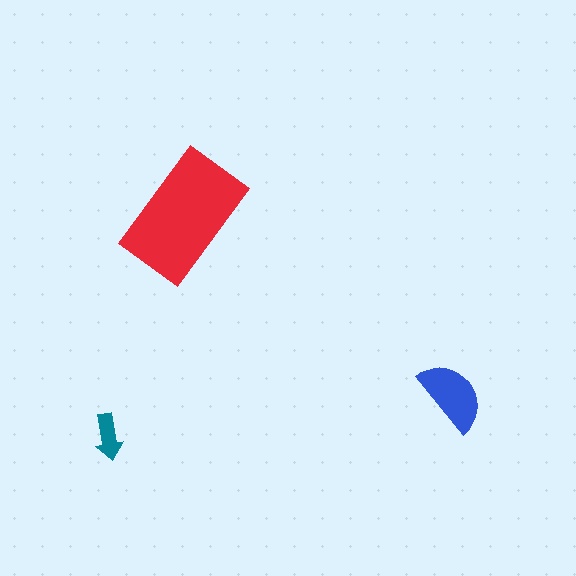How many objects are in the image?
There are 3 objects in the image.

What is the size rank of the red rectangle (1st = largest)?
1st.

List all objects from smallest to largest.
The teal arrow, the blue semicircle, the red rectangle.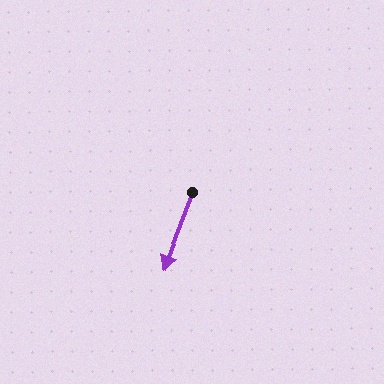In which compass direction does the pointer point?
South.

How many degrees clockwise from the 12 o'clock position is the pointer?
Approximately 201 degrees.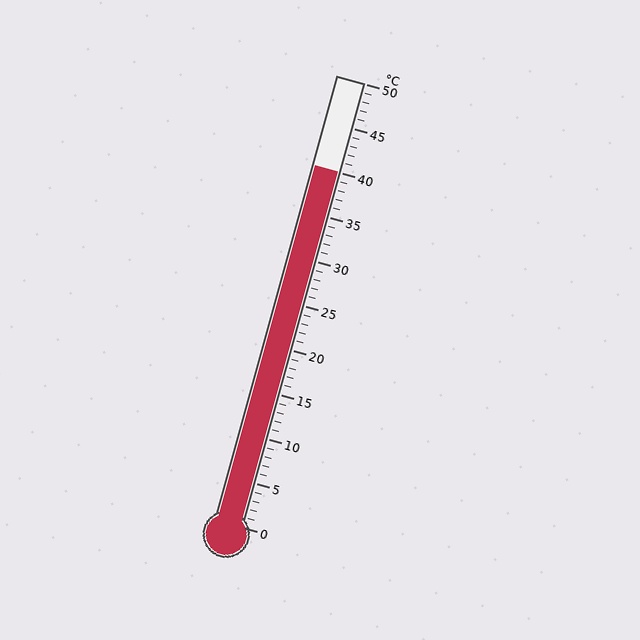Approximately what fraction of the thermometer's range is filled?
The thermometer is filled to approximately 80% of its range.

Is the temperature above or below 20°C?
The temperature is above 20°C.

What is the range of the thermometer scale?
The thermometer scale ranges from 0°C to 50°C.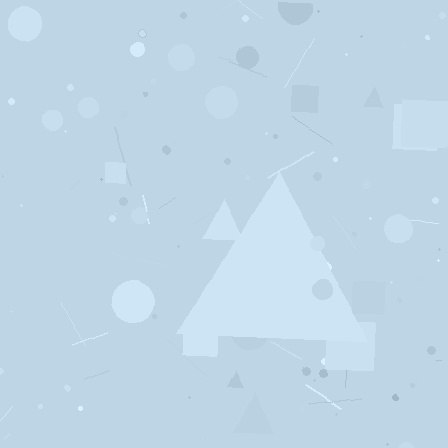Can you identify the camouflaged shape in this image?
The camouflaged shape is a triangle.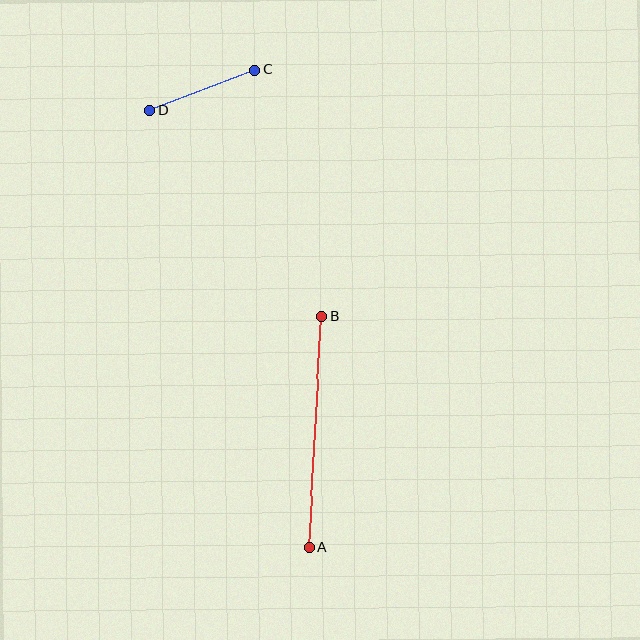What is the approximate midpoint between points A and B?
The midpoint is at approximately (316, 432) pixels.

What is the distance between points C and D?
The distance is approximately 112 pixels.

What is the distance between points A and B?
The distance is approximately 231 pixels.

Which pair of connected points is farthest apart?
Points A and B are farthest apart.